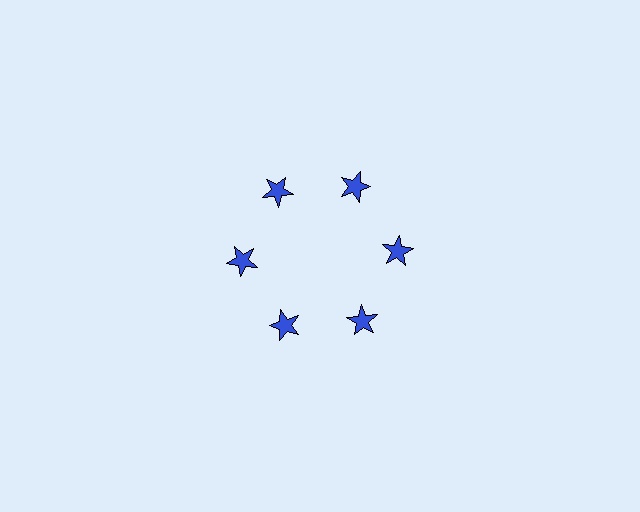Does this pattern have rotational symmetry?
Yes, this pattern has 6-fold rotational symmetry. It looks the same after rotating 60 degrees around the center.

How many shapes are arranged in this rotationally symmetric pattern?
There are 6 shapes, arranged in 6 groups of 1.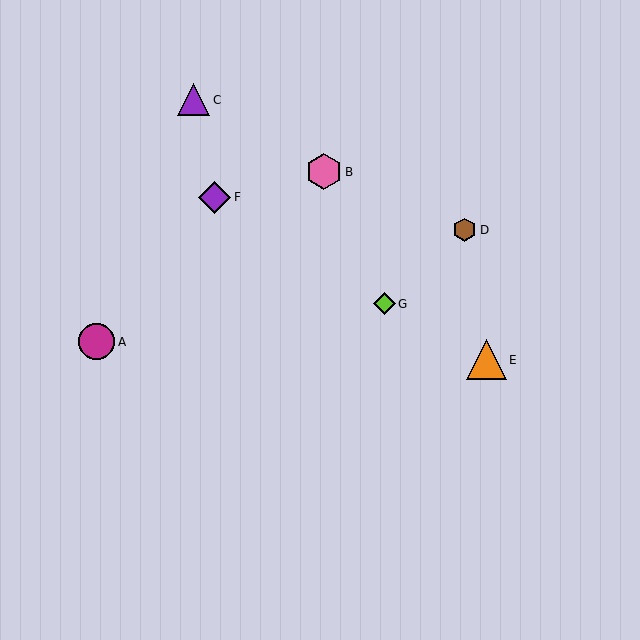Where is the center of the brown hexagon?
The center of the brown hexagon is at (465, 230).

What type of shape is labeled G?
Shape G is a lime diamond.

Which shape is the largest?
The orange triangle (labeled E) is the largest.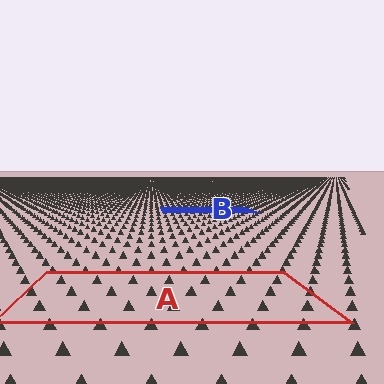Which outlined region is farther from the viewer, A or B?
Region B is farther from the viewer — the texture elements inside it appear smaller and more densely packed.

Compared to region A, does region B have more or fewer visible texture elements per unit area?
Region B has more texture elements per unit area — they are packed more densely because it is farther away.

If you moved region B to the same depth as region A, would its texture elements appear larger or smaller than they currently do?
They would appear larger. At a closer depth, the same texture elements are projected at a bigger on-screen size.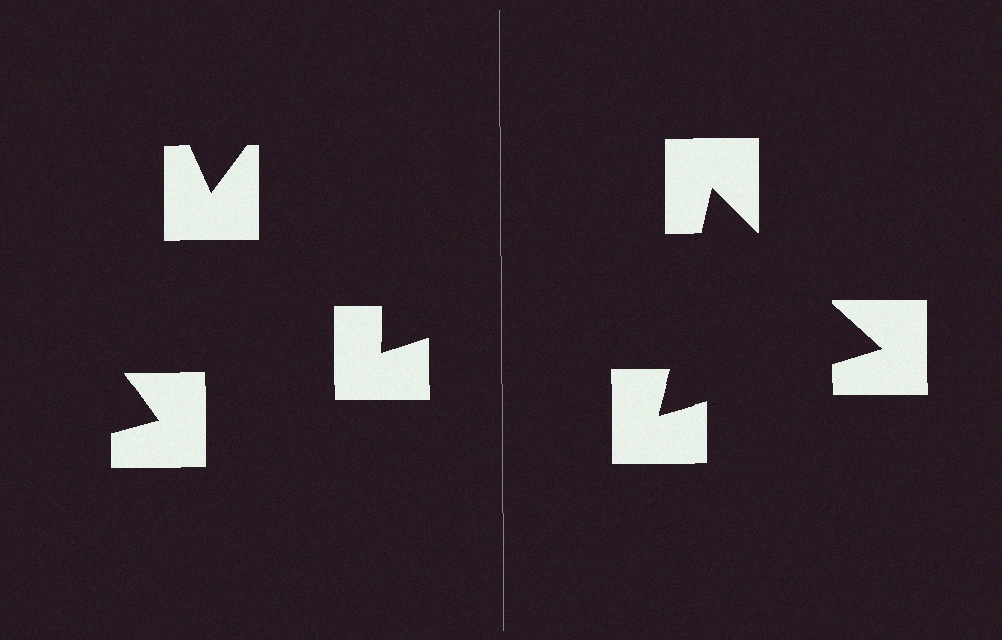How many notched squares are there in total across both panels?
6 — 3 on each side.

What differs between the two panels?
The notched squares are positioned identically on both sides; only the wedge orientations differ. On the right they align to a triangle; on the left they are misaligned.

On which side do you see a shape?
An illusory triangle appears on the right side. On the left side the wedge cuts are rotated, so no coherent shape forms.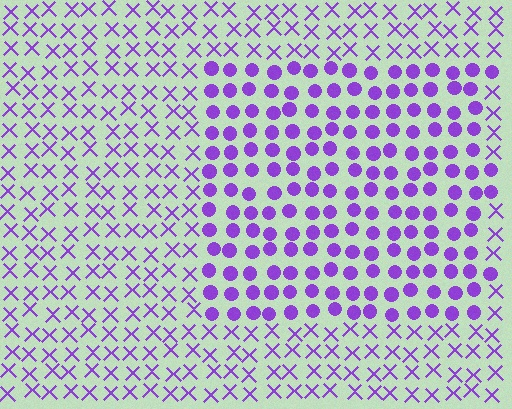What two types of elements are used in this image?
The image uses circles inside the rectangle region and X marks outside it.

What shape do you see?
I see a rectangle.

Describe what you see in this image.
The image is filled with small purple elements arranged in a uniform grid. A rectangle-shaped region contains circles, while the surrounding area contains X marks. The boundary is defined purely by the change in element shape.